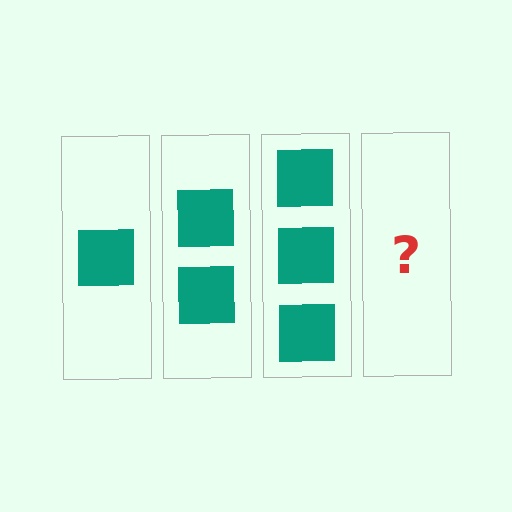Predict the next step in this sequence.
The next step is 4 squares.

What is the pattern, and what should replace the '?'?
The pattern is that each step adds one more square. The '?' should be 4 squares.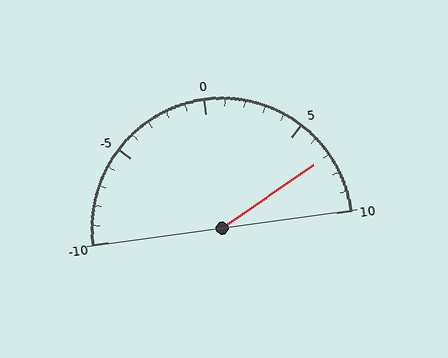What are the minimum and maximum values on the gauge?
The gauge ranges from -10 to 10.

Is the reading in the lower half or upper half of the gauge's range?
The reading is in the upper half of the range (-10 to 10).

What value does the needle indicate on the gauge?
The needle indicates approximately 7.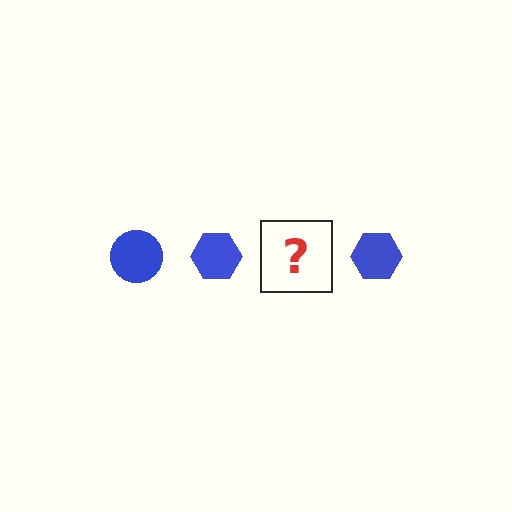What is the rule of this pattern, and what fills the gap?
The rule is that the pattern cycles through circle, hexagon shapes in blue. The gap should be filled with a blue circle.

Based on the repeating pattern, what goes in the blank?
The blank should be a blue circle.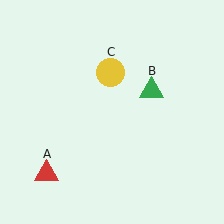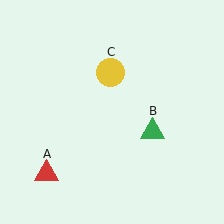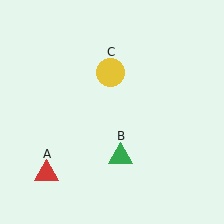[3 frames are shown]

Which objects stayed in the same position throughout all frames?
Red triangle (object A) and yellow circle (object C) remained stationary.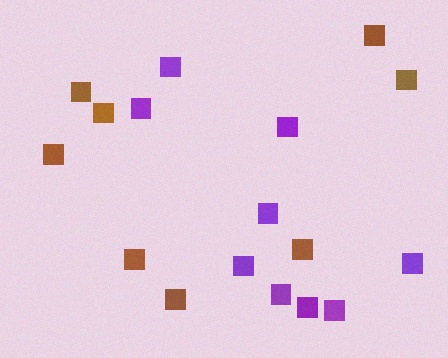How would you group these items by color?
There are 2 groups: one group of brown squares (8) and one group of purple squares (9).